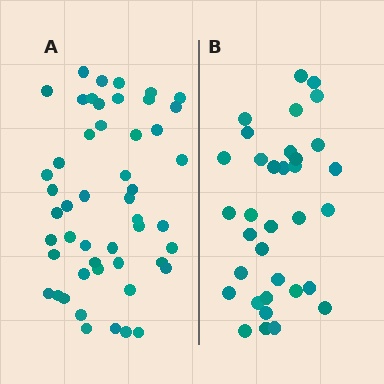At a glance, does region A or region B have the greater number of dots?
Region A (the left region) has more dots.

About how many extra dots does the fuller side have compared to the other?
Region A has approximately 15 more dots than region B.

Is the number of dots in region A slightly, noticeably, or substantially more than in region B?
Region A has substantially more. The ratio is roughly 1.5 to 1.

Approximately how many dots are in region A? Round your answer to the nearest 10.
About 50 dots.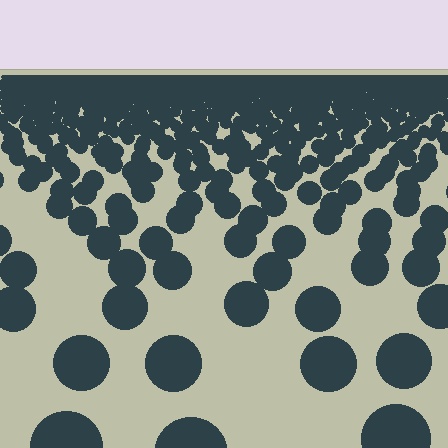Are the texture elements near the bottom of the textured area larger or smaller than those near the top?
Larger. Near the bottom, elements are closer to the viewer and appear at a bigger on-screen size.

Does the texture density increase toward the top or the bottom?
Density increases toward the top.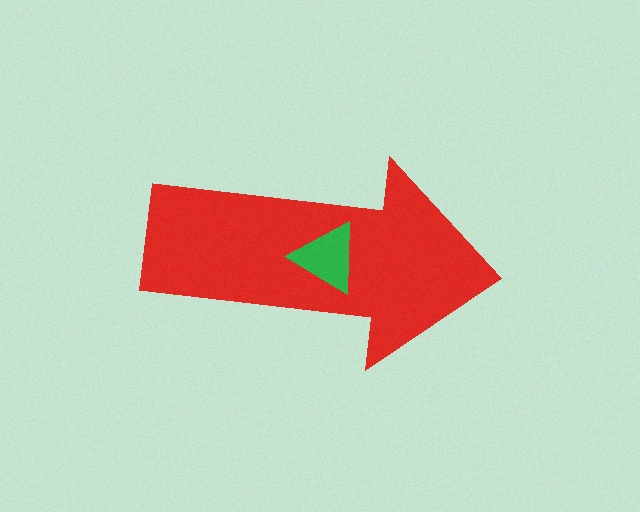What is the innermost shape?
The green triangle.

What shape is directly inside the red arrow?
The green triangle.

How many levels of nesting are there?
2.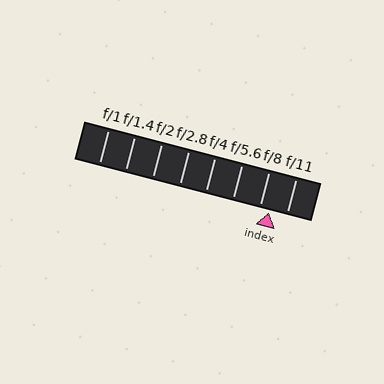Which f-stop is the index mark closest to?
The index mark is closest to f/8.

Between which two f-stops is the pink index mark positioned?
The index mark is between f/8 and f/11.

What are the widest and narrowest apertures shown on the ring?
The widest aperture shown is f/1 and the narrowest is f/11.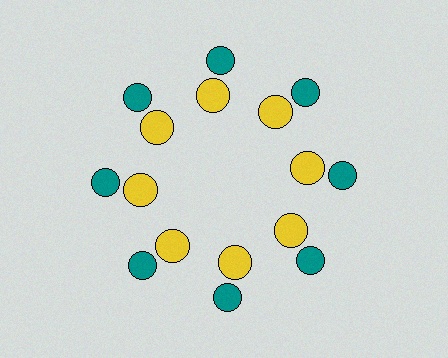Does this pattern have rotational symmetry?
Yes, this pattern has 8-fold rotational symmetry. It looks the same after rotating 45 degrees around the center.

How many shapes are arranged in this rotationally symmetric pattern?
There are 16 shapes, arranged in 8 groups of 2.